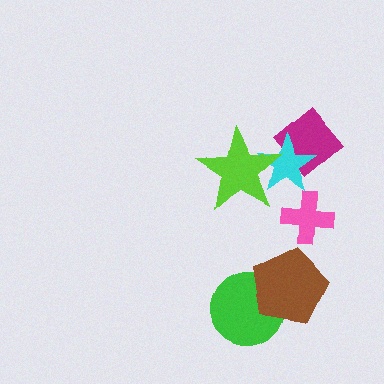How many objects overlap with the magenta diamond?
1 object overlaps with the magenta diamond.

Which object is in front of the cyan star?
The lime star is in front of the cyan star.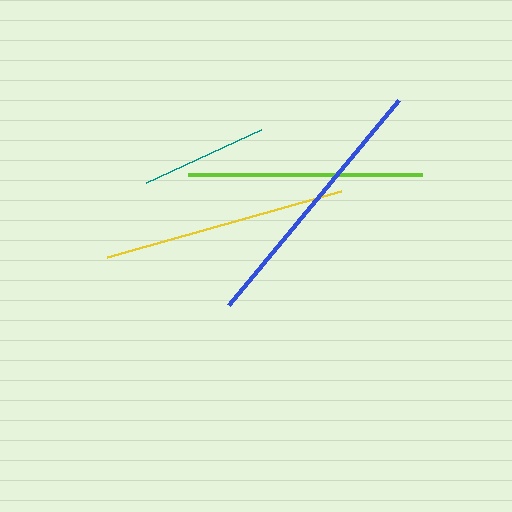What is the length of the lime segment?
The lime segment is approximately 234 pixels long.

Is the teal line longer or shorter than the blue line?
The blue line is longer than the teal line.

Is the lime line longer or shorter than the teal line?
The lime line is longer than the teal line.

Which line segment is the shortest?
The teal line is the shortest at approximately 127 pixels.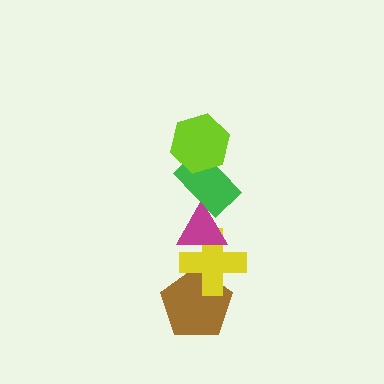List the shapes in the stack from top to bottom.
From top to bottom: the lime hexagon, the green rectangle, the magenta triangle, the yellow cross, the brown pentagon.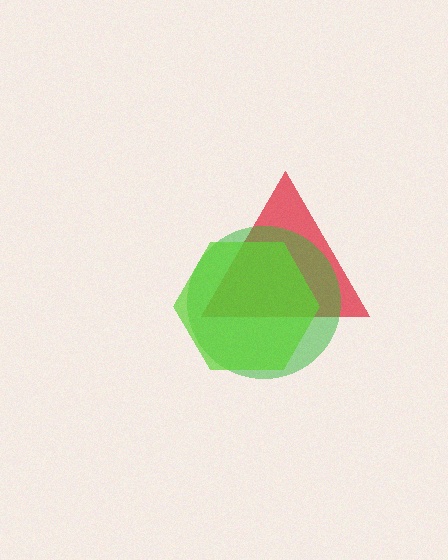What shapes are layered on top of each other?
The layered shapes are: a red triangle, a green circle, a lime hexagon.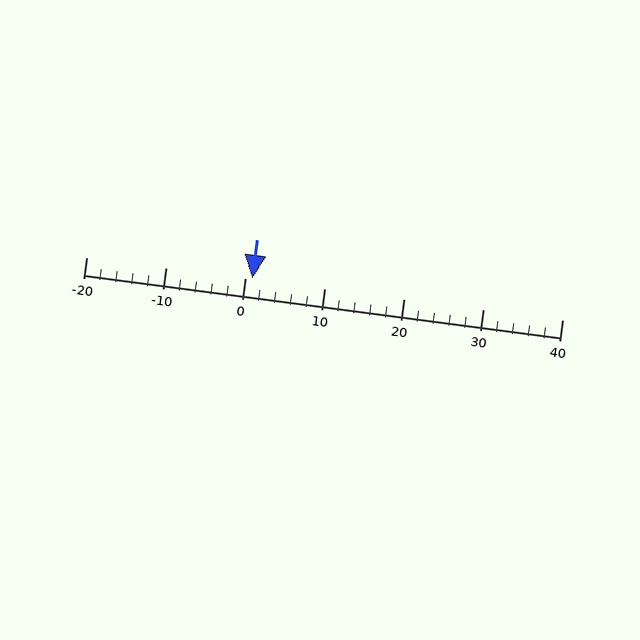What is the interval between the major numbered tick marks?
The major tick marks are spaced 10 units apart.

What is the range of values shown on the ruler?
The ruler shows values from -20 to 40.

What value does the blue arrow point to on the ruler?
The blue arrow points to approximately 1.